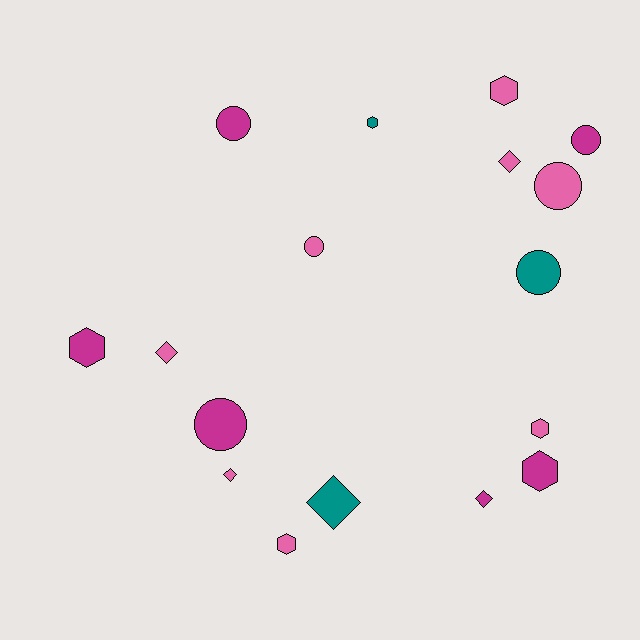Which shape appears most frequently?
Circle, with 6 objects.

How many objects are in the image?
There are 17 objects.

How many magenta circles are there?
There are 3 magenta circles.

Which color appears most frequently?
Pink, with 8 objects.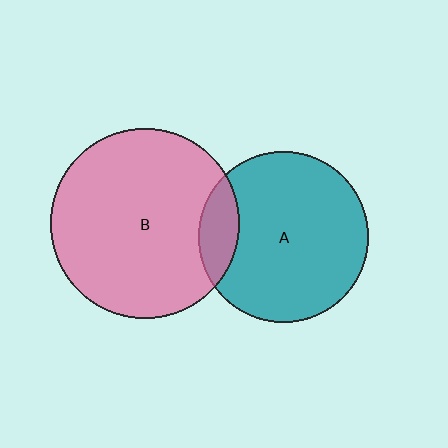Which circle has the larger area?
Circle B (pink).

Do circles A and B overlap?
Yes.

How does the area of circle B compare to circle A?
Approximately 1.2 times.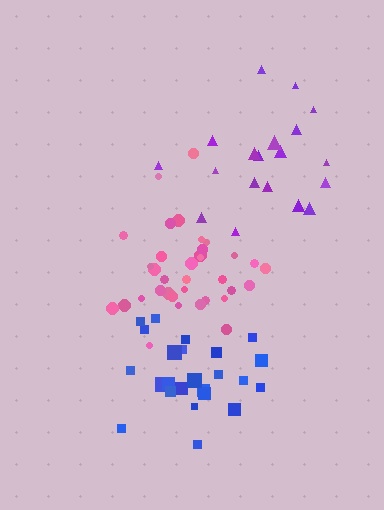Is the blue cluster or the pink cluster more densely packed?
Pink.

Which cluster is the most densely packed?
Pink.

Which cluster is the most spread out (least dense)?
Purple.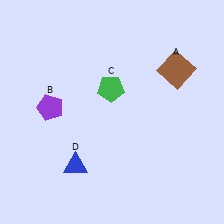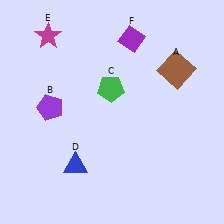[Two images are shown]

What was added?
A magenta star (E), a purple diamond (F) were added in Image 2.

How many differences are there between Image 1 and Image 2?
There are 2 differences between the two images.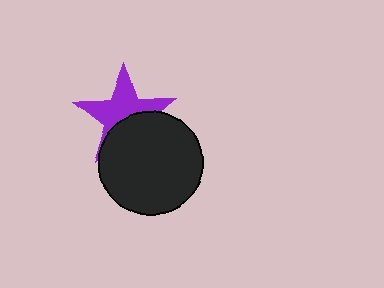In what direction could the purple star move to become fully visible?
The purple star could move up. That would shift it out from behind the black circle entirely.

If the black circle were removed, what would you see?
You would see the complete purple star.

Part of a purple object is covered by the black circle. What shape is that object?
It is a star.